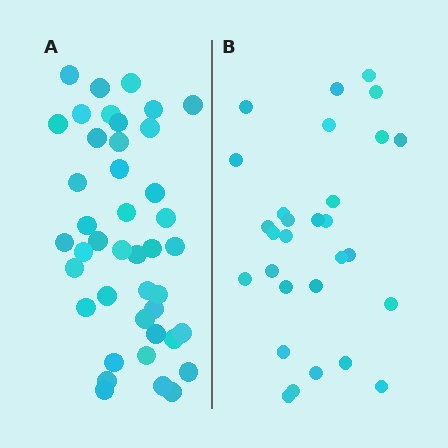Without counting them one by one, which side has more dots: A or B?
Region A (the left region) has more dots.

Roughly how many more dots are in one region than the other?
Region A has approximately 15 more dots than region B.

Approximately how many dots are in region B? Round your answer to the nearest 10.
About 30 dots. (The exact count is 29, which rounds to 30.)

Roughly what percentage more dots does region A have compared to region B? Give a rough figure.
About 45% more.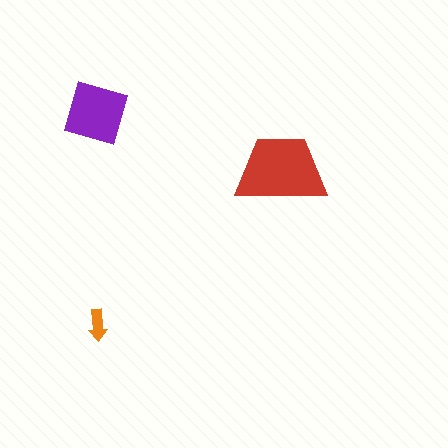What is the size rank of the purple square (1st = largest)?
2nd.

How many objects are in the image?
There are 3 objects in the image.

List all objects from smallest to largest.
The orange arrow, the purple square, the red trapezoid.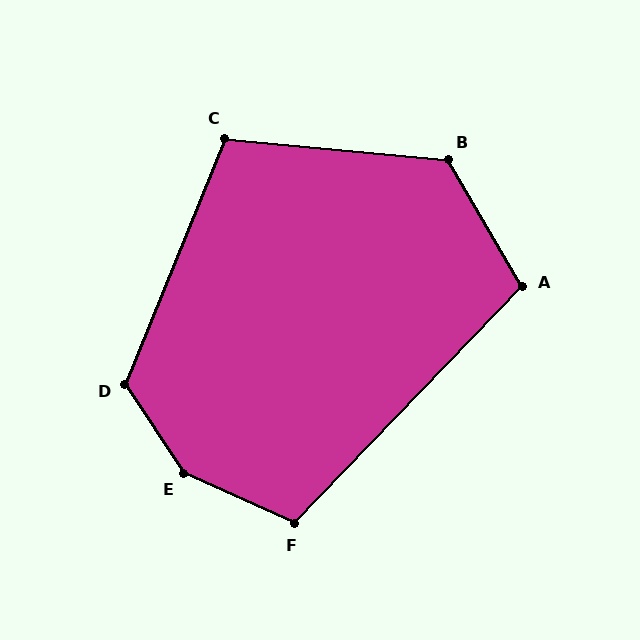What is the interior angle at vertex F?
Approximately 110 degrees (obtuse).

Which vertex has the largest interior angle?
E, at approximately 148 degrees.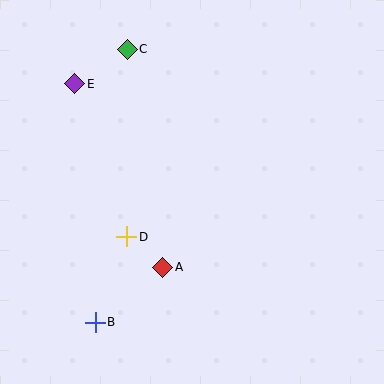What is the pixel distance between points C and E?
The distance between C and E is 63 pixels.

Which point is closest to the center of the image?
Point D at (127, 237) is closest to the center.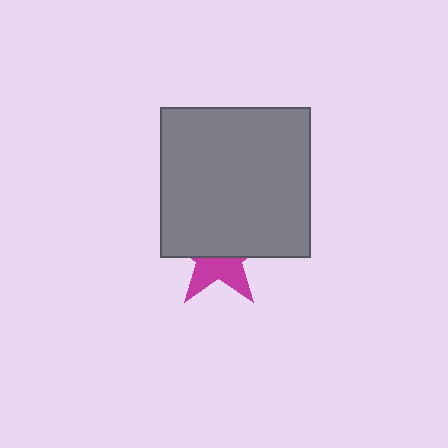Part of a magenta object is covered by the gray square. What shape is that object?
It is a star.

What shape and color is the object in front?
The object in front is a gray square.